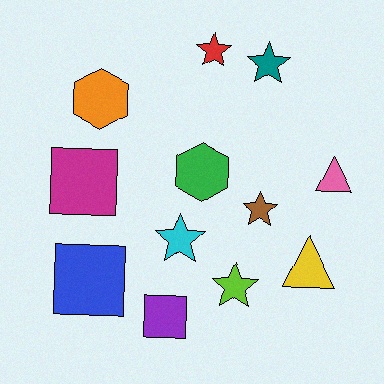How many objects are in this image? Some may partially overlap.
There are 12 objects.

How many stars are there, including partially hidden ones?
There are 5 stars.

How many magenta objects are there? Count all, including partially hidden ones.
There is 1 magenta object.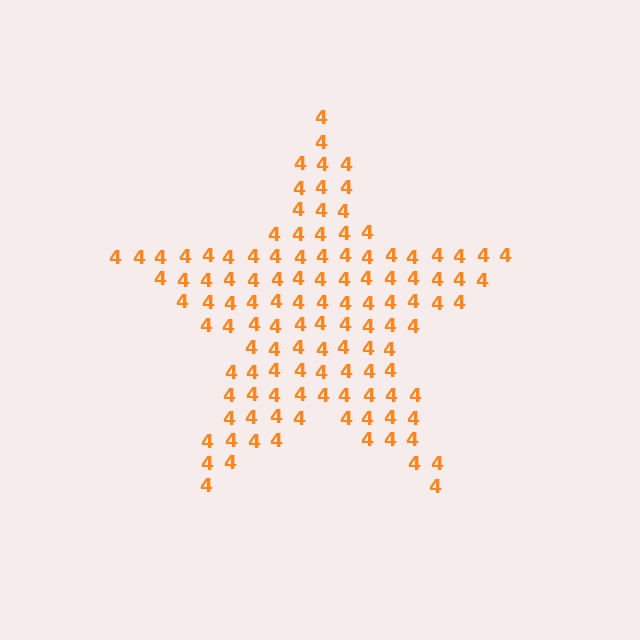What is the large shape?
The large shape is a star.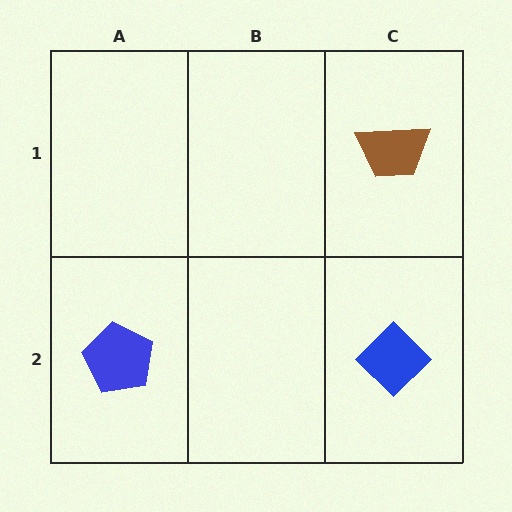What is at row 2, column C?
A blue diamond.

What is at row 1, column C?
A brown trapezoid.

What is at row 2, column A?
A blue pentagon.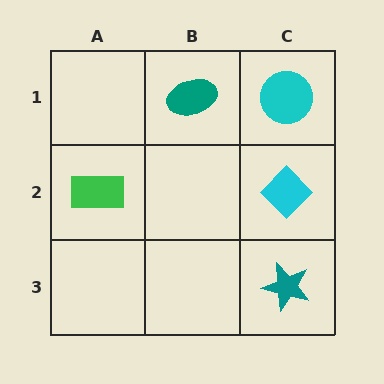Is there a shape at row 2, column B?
No, that cell is empty.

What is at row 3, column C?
A teal star.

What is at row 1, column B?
A teal ellipse.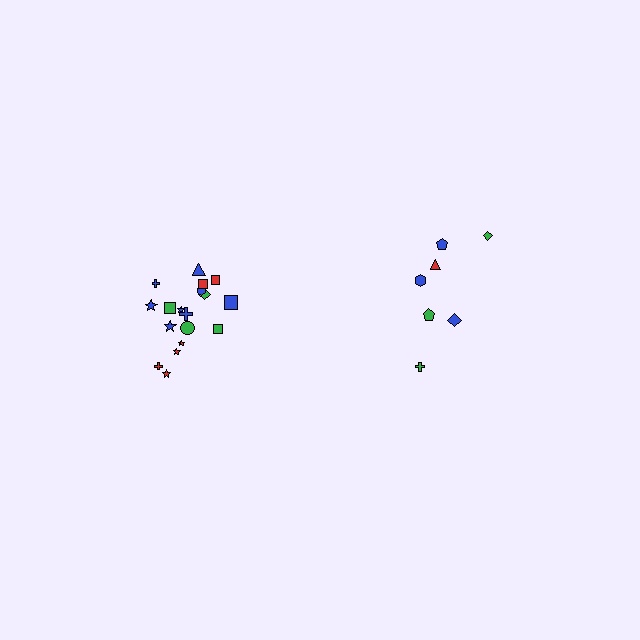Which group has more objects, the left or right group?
The left group.